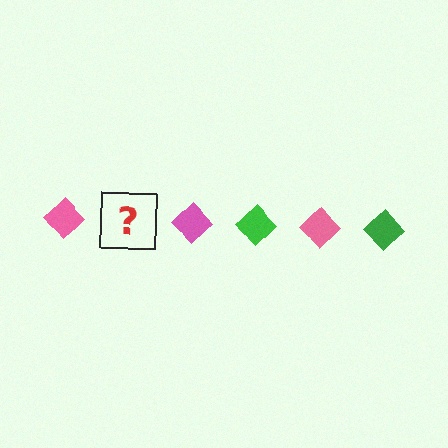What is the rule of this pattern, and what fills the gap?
The rule is that the pattern cycles through pink, green diamonds. The gap should be filled with a green diamond.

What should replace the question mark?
The question mark should be replaced with a green diamond.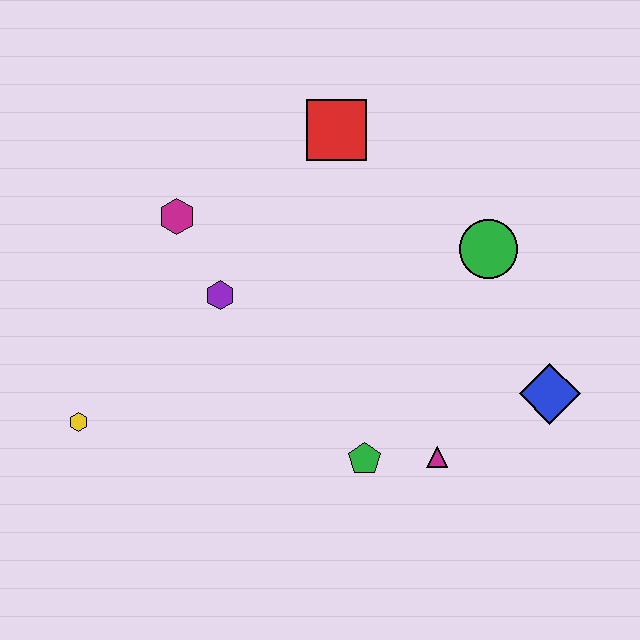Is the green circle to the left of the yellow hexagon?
No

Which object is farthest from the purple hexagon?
The blue diamond is farthest from the purple hexagon.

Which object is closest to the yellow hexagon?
The purple hexagon is closest to the yellow hexagon.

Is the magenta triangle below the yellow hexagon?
Yes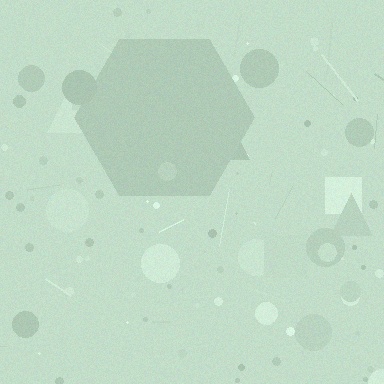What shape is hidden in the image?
A hexagon is hidden in the image.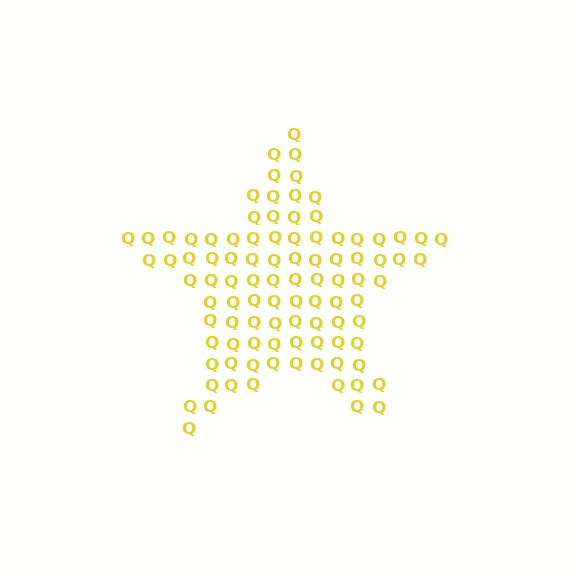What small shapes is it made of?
It is made of small letter Q's.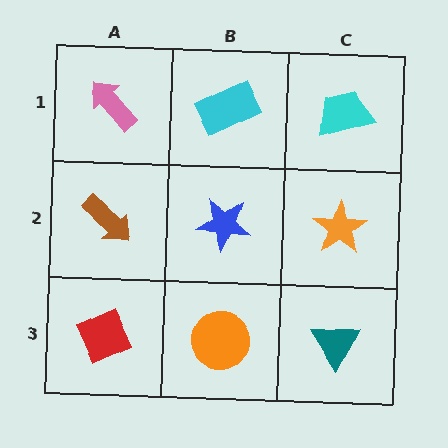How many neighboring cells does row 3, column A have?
2.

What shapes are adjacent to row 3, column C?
An orange star (row 2, column C), an orange circle (row 3, column B).